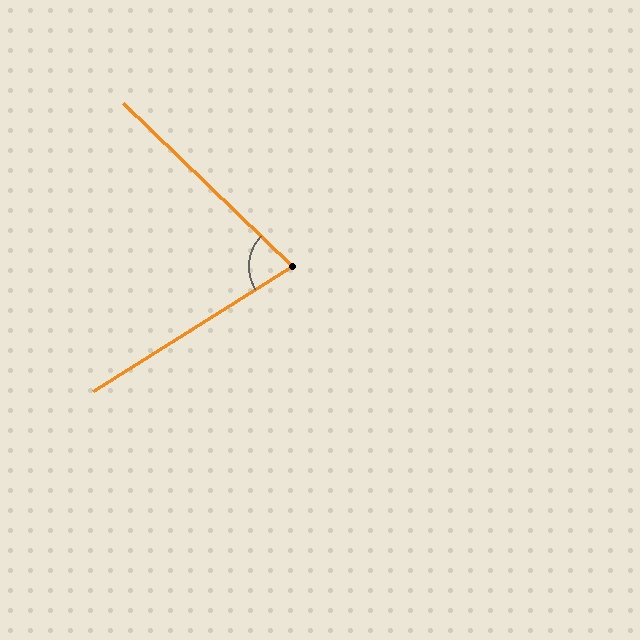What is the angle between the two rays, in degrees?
Approximately 76 degrees.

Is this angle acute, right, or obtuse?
It is acute.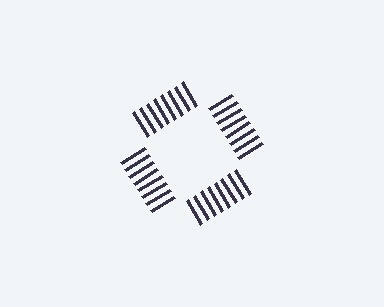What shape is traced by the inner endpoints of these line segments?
An illusory square — the line segments terminate on its edges but no continuous stroke is drawn.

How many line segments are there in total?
32 — 8 along each of the 4 edges.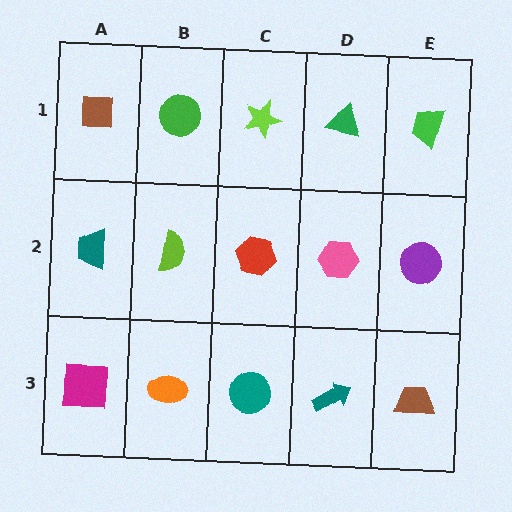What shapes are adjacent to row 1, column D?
A pink hexagon (row 2, column D), a lime star (row 1, column C), a green trapezoid (row 1, column E).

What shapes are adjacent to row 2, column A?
A brown square (row 1, column A), a magenta square (row 3, column A), a lime semicircle (row 2, column B).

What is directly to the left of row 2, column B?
A teal trapezoid.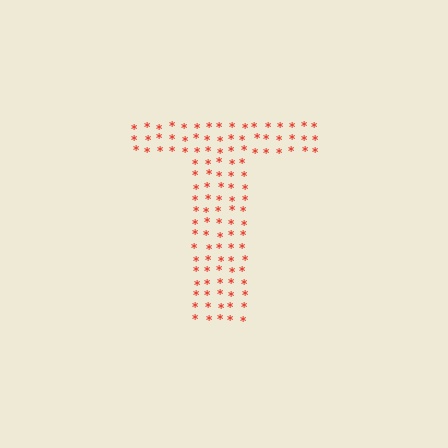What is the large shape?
The large shape is the letter T.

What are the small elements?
The small elements are asterisks.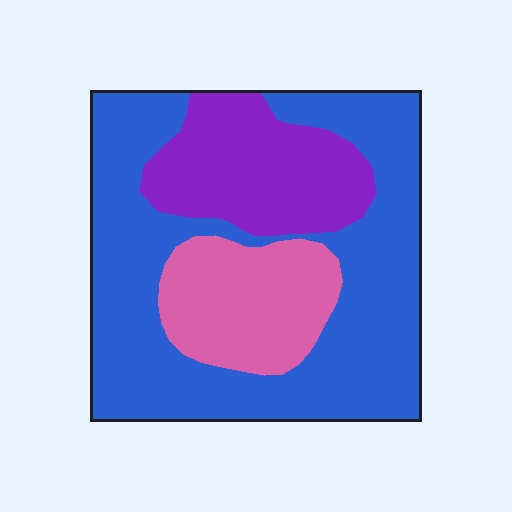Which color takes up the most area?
Blue, at roughly 60%.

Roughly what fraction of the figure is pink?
Pink covers roughly 20% of the figure.